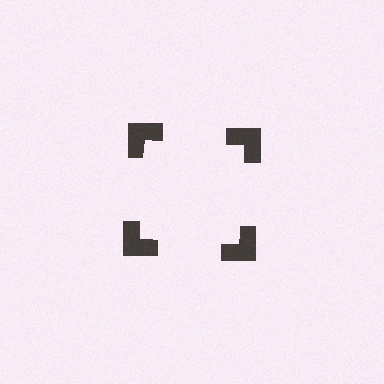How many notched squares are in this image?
There are 4 — one at each vertex of the illusory square.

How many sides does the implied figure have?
4 sides.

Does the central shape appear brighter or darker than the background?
It typically appears slightly brighter than the background, even though no actual brightness change is drawn.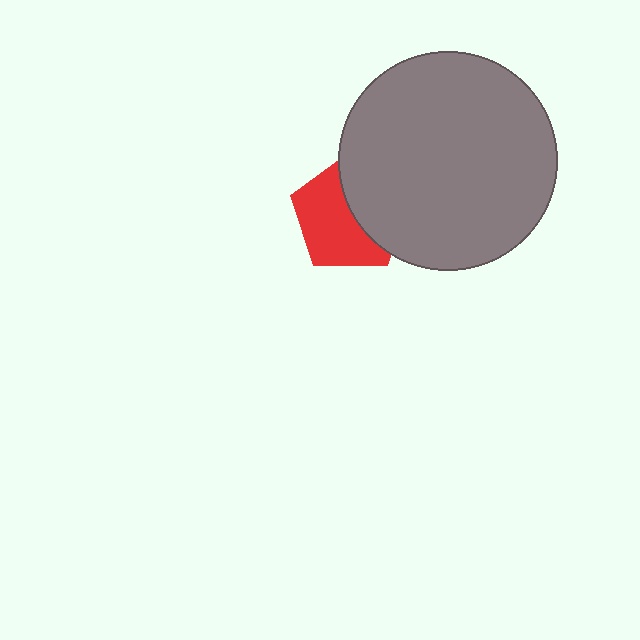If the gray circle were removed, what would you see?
You would see the complete red pentagon.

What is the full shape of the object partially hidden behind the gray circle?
The partially hidden object is a red pentagon.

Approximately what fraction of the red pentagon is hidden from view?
Roughly 43% of the red pentagon is hidden behind the gray circle.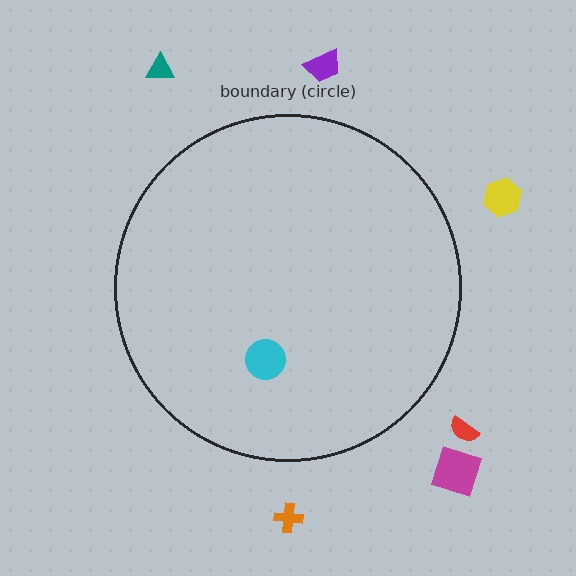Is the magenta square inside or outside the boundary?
Outside.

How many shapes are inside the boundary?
1 inside, 6 outside.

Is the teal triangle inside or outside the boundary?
Outside.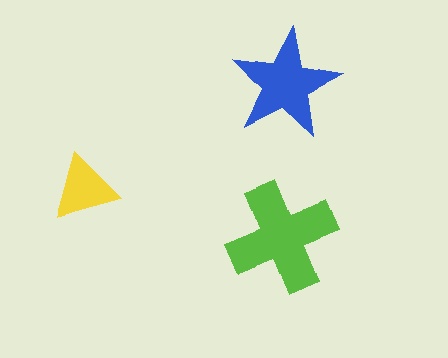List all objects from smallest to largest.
The yellow triangle, the blue star, the lime cross.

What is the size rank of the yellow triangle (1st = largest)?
3rd.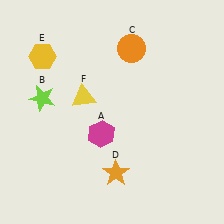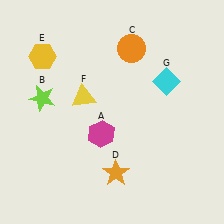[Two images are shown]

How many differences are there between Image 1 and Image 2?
There is 1 difference between the two images.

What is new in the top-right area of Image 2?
A cyan diamond (G) was added in the top-right area of Image 2.